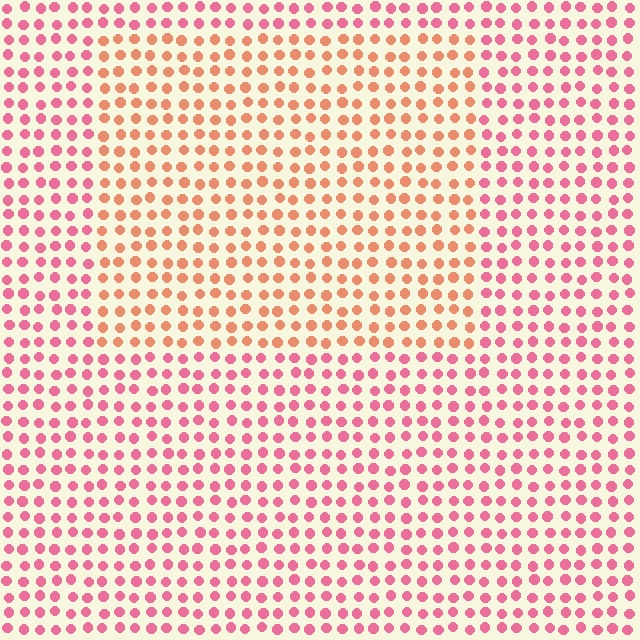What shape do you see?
I see a rectangle.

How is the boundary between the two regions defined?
The boundary is defined purely by a slight shift in hue (about 36 degrees). Spacing, size, and orientation are identical on both sides.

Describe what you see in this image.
The image is filled with small pink elements in a uniform arrangement. A rectangle-shaped region is visible where the elements are tinted to a slightly different hue, forming a subtle color boundary.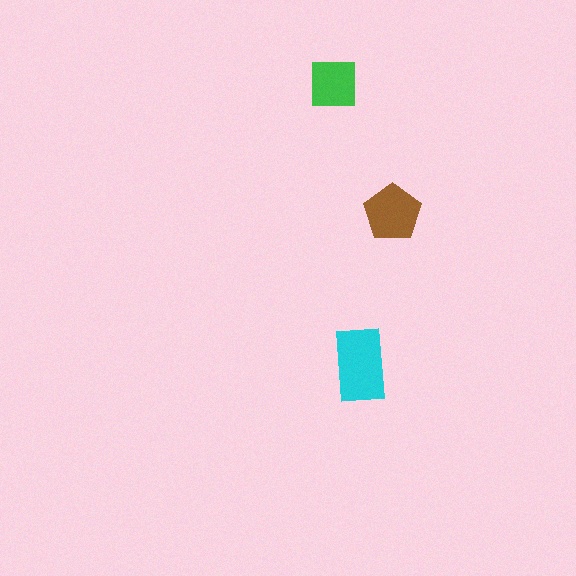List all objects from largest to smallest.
The cyan rectangle, the brown pentagon, the green square.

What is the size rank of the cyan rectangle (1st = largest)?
1st.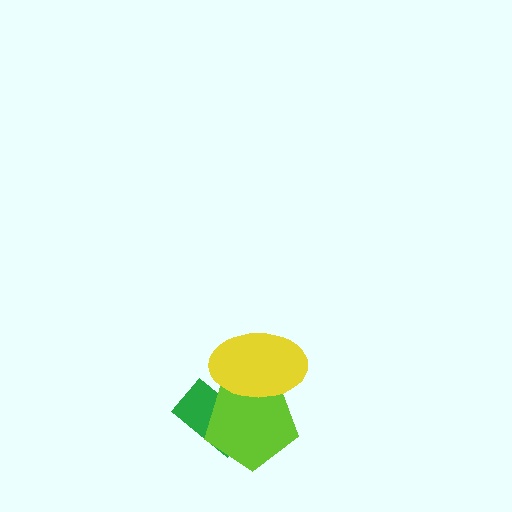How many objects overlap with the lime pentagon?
2 objects overlap with the lime pentagon.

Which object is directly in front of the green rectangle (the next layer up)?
The lime pentagon is directly in front of the green rectangle.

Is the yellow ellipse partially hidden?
No, no other shape covers it.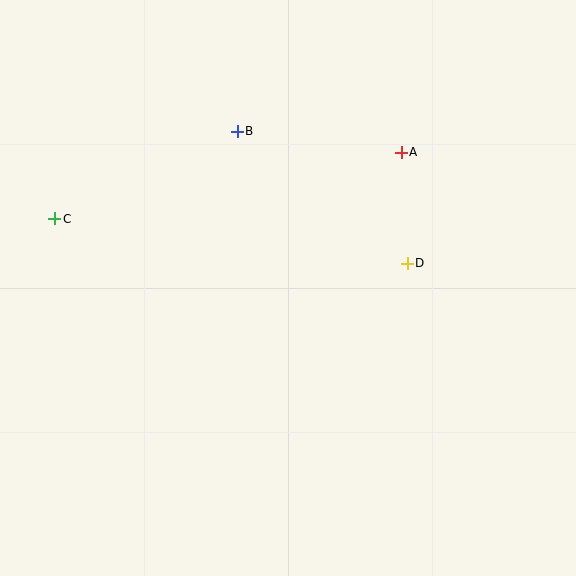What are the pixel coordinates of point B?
Point B is at (237, 131).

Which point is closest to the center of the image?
Point D at (407, 263) is closest to the center.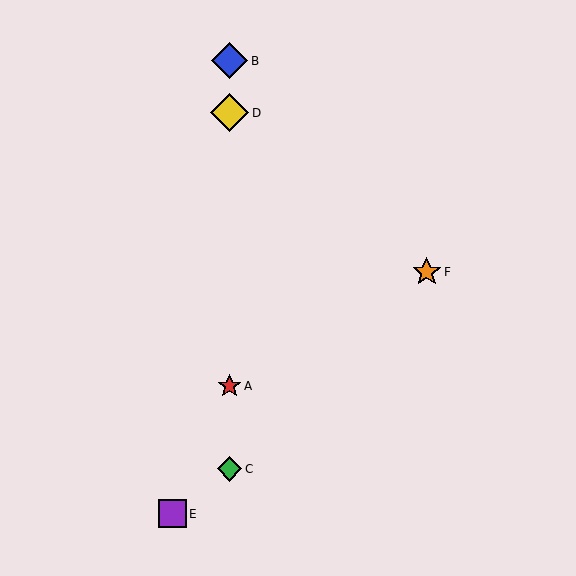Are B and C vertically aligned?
Yes, both are at x≈230.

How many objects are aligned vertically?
4 objects (A, B, C, D) are aligned vertically.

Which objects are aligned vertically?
Objects A, B, C, D are aligned vertically.